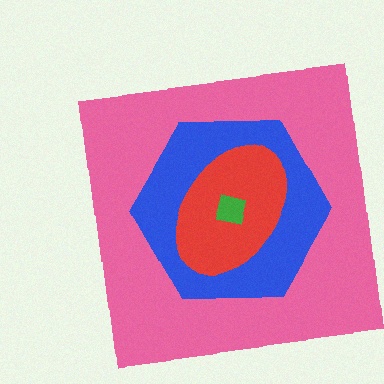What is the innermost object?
The green square.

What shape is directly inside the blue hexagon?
The red ellipse.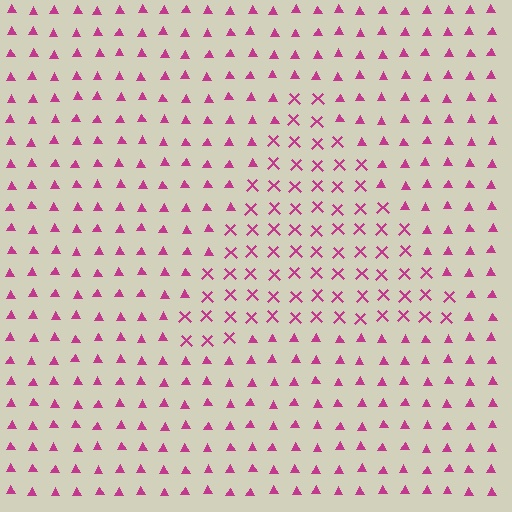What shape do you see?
I see a triangle.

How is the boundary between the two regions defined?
The boundary is defined by a change in element shape: X marks inside vs. triangles outside. All elements share the same color and spacing.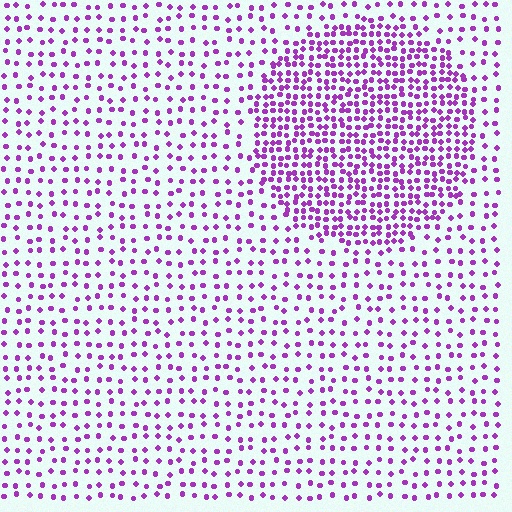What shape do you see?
I see a circle.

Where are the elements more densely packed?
The elements are more densely packed inside the circle boundary.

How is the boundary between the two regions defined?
The boundary is defined by a change in element density (approximately 2.3x ratio). All elements are the same color, size, and shape.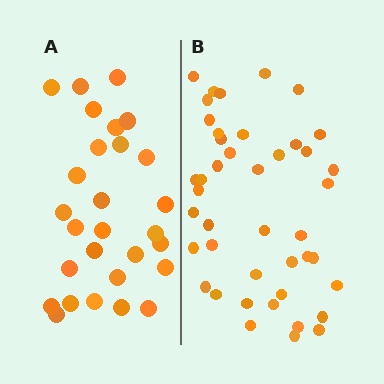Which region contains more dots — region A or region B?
Region B (the right region) has more dots.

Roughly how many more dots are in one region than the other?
Region B has approximately 15 more dots than region A.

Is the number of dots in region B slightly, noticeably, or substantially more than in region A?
Region B has substantially more. The ratio is roughly 1.5 to 1.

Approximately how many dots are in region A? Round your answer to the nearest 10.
About 30 dots. (The exact count is 28, which rounds to 30.)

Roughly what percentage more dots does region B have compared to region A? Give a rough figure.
About 55% more.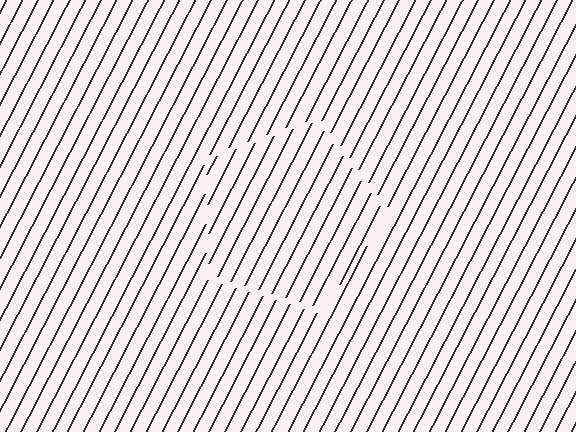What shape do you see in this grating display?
An illusory pentagon. The interior of the shape contains the same grating, shifted by half a period — the contour is defined by the phase discontinuity where line-ends from the inner and outer gratings abut.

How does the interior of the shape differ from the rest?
The interior of the shape contains the same grating, shifted by half a period — the contour is defined by the phase discontinuity where line-ends from the inner and outer gratings abut.